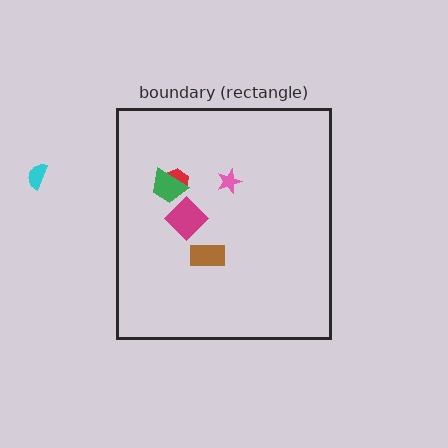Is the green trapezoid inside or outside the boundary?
Inside.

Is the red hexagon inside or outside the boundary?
Inside.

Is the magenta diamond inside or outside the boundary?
Inside.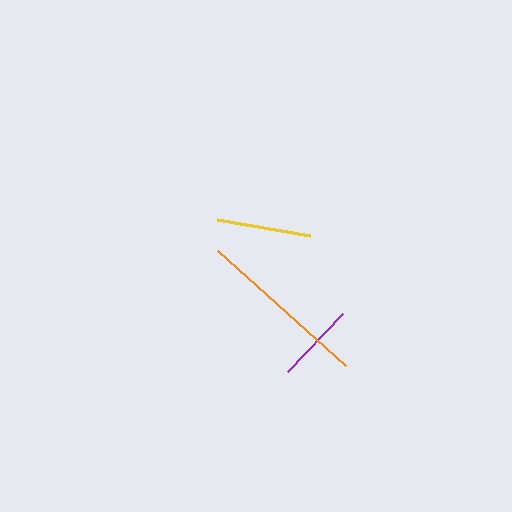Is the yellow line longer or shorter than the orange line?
The orange line is longer than the yellow line.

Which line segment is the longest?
The orange line is the longest at approximately 172 pixels.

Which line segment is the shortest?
The purple line is the shortest at approximately 80 pixels.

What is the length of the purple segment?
The purple segment is approximately 80 pixels long.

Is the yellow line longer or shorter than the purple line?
The yellow line is longer than the purple line.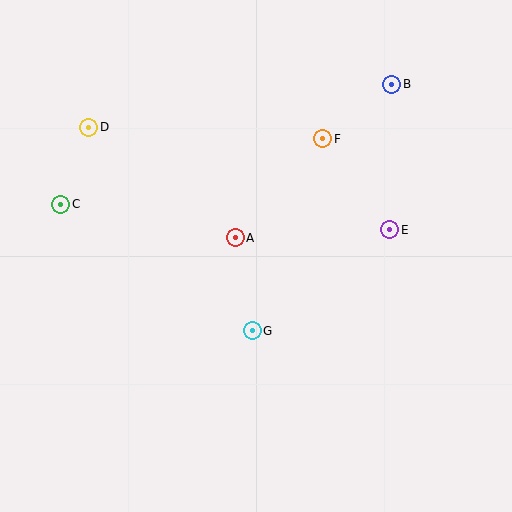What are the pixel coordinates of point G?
Point G is at (252, 331).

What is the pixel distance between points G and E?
The distance between G and E is 171 pixels.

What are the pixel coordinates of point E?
Point E is at (390, 230).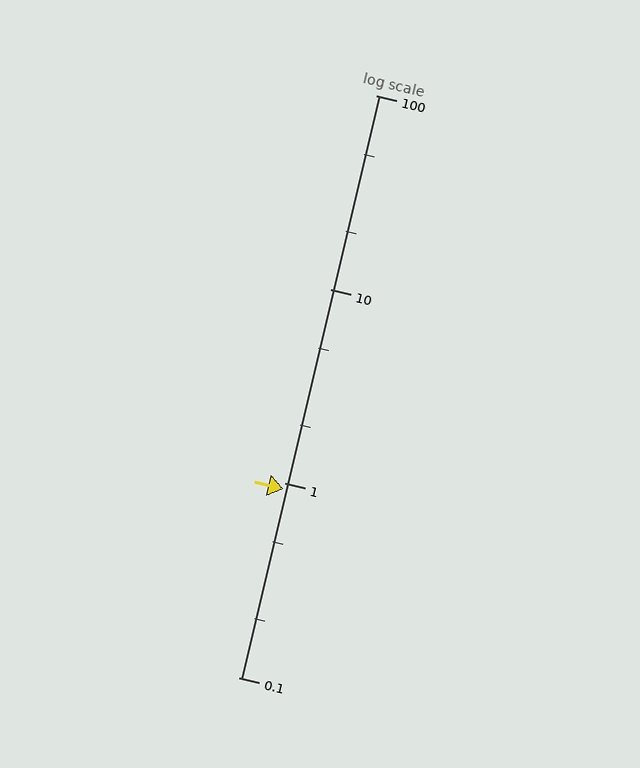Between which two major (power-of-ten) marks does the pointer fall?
The pointer is between 0.1 and 1.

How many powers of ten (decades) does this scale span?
The scale spans 3 decades, from 0.1 to 100.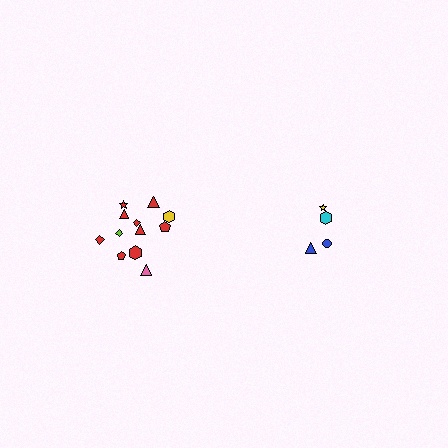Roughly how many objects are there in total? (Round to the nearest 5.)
Roughly 15 objects in total.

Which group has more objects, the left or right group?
The left group.